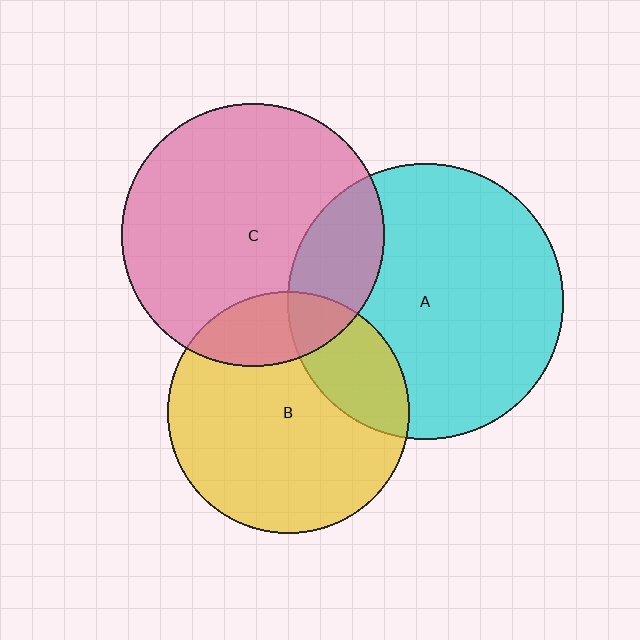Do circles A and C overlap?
Yes.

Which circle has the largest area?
Circle A (cyan).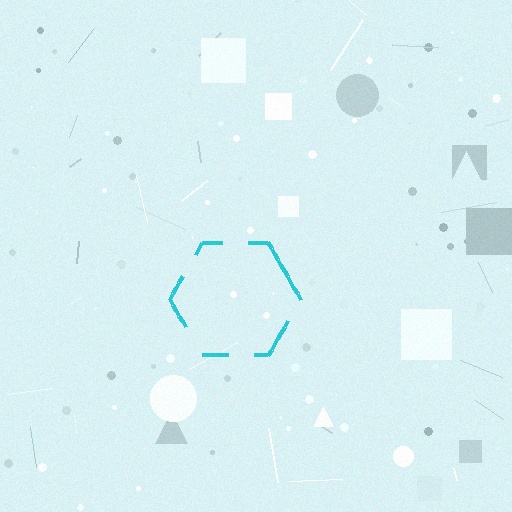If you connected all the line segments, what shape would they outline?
They would outline a hexagon.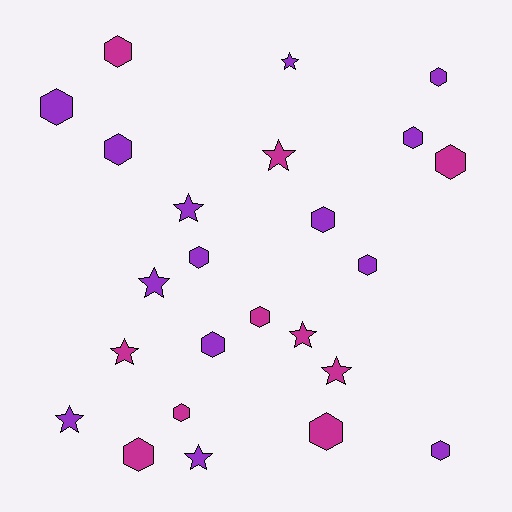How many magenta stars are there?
There are 4 magenta stars.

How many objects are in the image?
There are 24 objects.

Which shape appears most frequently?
Hexagon, with 15 objects.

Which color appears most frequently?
Purple, with 14 objects.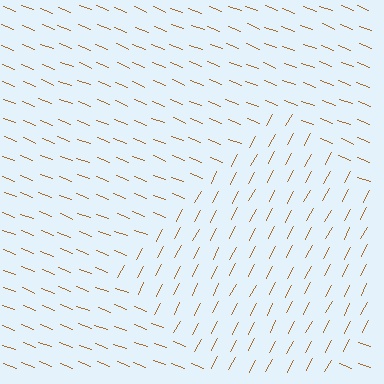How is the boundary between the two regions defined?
The boundary is defined purely by a change in line orientation (approximately 84 degrees difference). All lines are the same color and thickness.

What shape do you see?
I see a diamond.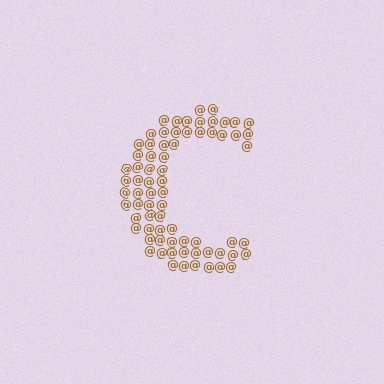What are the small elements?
The small elements are at signs.